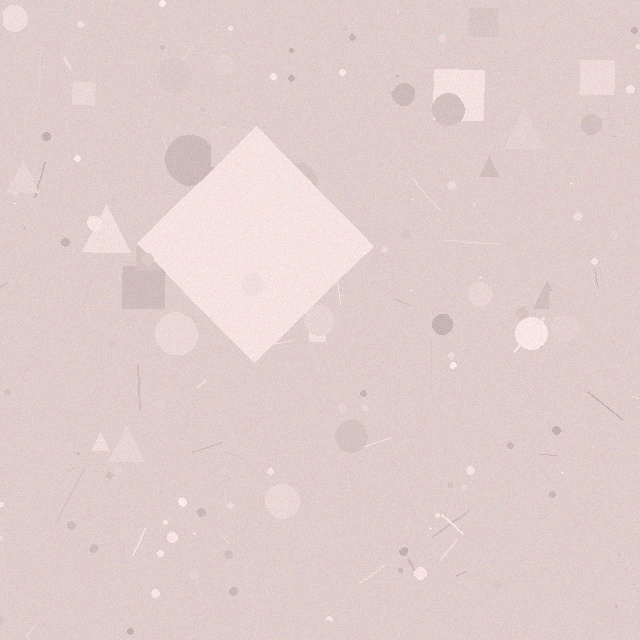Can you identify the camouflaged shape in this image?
The camouflaged shape is a diamond.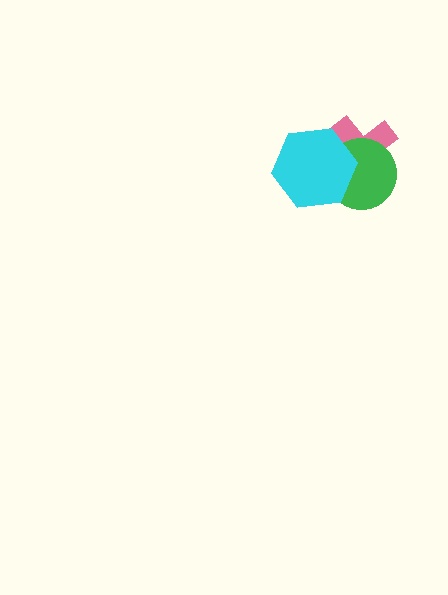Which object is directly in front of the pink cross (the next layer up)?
The green circle is directly in front of the pink cross.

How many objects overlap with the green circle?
2 objects overlap with the green circle.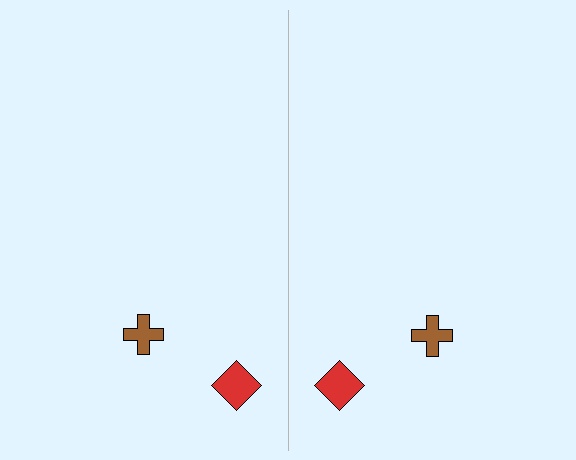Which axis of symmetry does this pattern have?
The pattern has a vertical axis of symmetry running through the center of the image.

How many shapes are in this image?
There are 4 shapes in this image.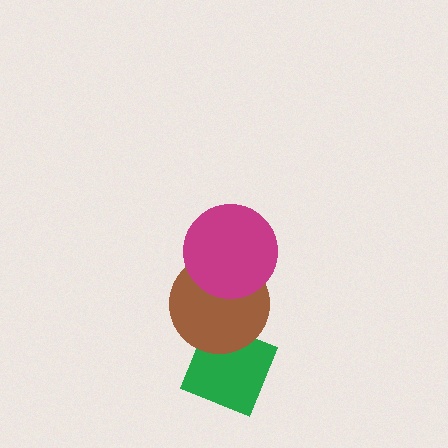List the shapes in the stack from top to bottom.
From top to bottom: the magenta circle, the brown circle, the green diamond.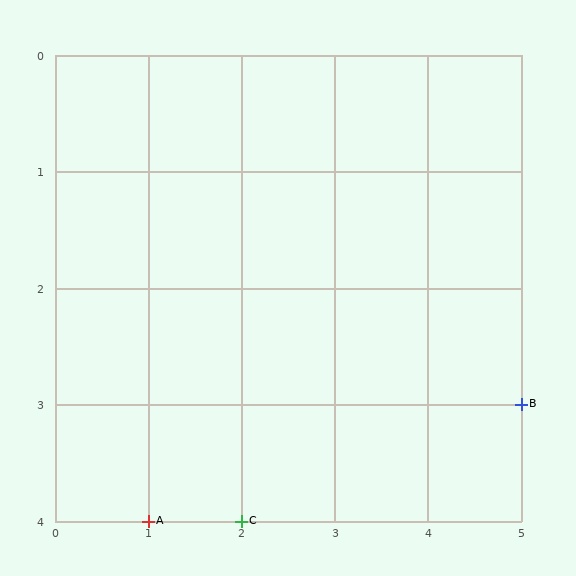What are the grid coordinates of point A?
Point A is at grid coordinates (1, 4).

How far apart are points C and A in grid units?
Points C and A are 1 column apart.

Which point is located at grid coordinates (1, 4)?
Point A is at (1, 4).